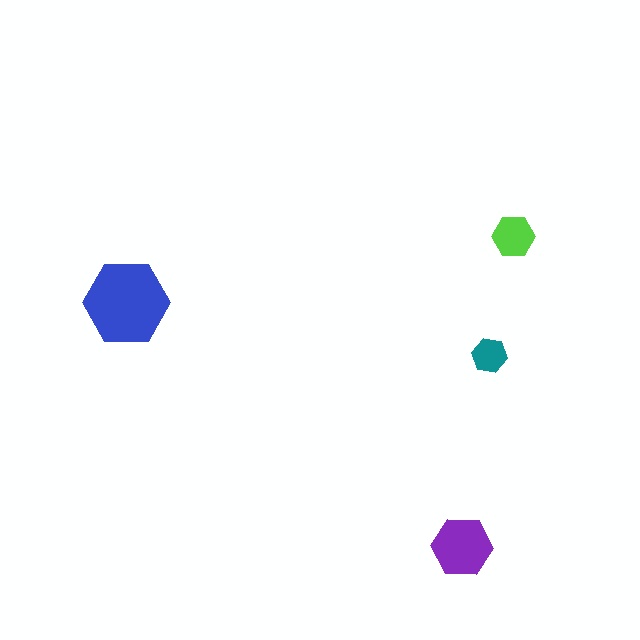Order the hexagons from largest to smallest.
the blue one, the purple one, the lime one, the teal one.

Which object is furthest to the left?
The blue hexagon is leftmost.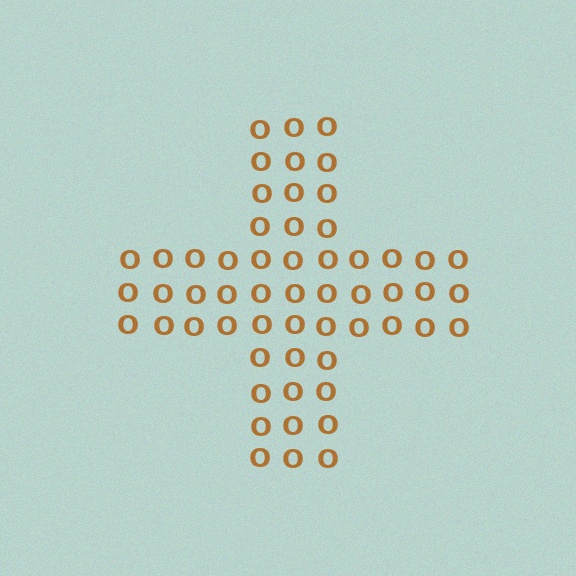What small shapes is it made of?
It is made of small letter O's.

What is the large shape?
The large shape is a cross.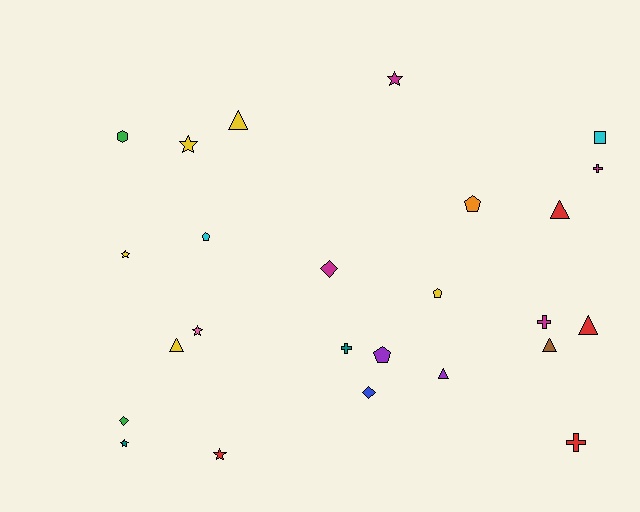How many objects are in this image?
There are 25 objects.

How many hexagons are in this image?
There is 1 hexagon.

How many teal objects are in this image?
There are 2 teal objects.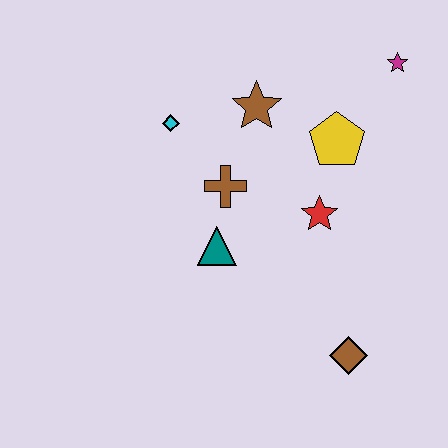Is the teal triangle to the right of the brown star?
No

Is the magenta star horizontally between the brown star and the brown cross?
No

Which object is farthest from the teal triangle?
The magenta star is farthest from the teal triangle.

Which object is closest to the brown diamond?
The red star is closest to the brown diamond.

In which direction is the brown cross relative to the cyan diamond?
The brown cross is below the cyan diamond.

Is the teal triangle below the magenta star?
Yes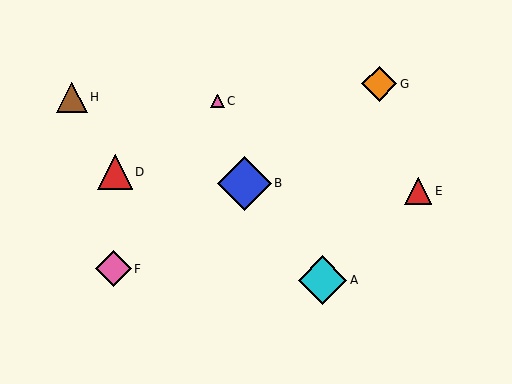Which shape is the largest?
The blue diamond (labeled B) is the largest.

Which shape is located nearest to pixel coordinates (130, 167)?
The red triangle (labeled D) at (115, 172) is nearest to that location.